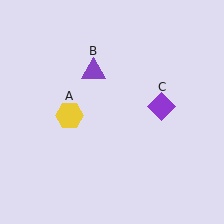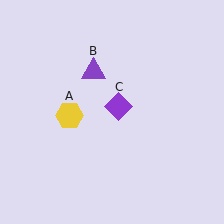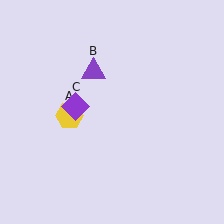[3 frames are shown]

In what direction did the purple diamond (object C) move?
The purple diamond (object C) moved left.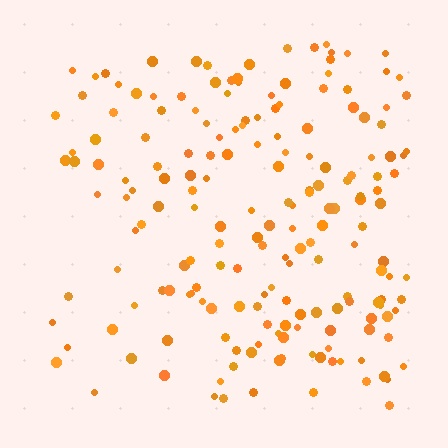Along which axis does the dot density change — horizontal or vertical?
Horizontal.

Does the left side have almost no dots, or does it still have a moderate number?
Still a moderate number, just noticeably fewer than the right.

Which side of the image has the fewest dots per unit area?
The left.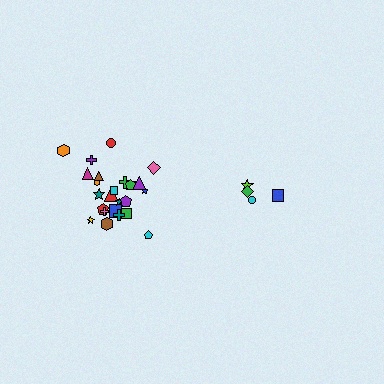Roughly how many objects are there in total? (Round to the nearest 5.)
Roughly 30 objects in total.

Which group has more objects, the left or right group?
The left group.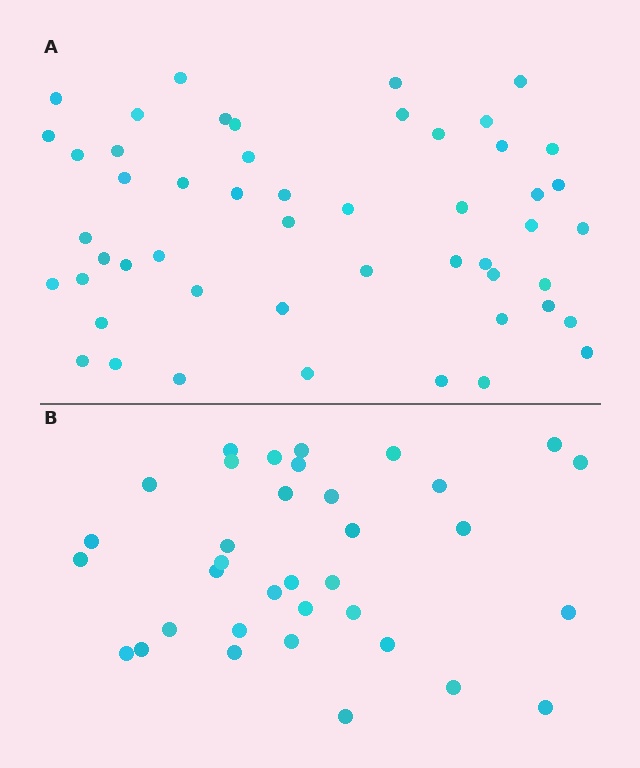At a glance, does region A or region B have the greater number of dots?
Region A (the top region) has more dots.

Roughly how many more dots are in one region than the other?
Region A has approximately 15 more dots than region B.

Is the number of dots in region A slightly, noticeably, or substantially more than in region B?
Region A has substantially more. The ratio is roughly 1.5 to 1.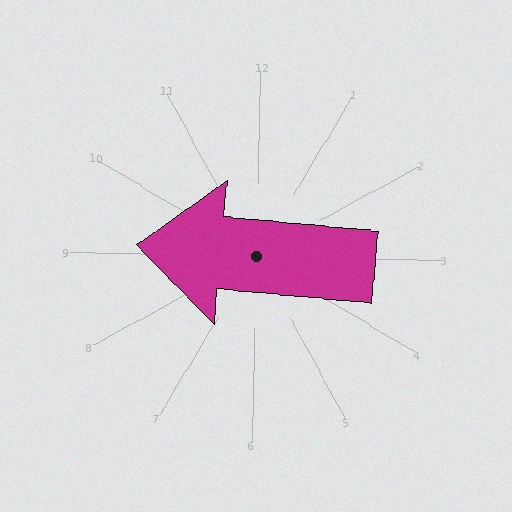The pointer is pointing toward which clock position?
Roughly 9 o'clock.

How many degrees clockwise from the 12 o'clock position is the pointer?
Approximately 274 degrees.